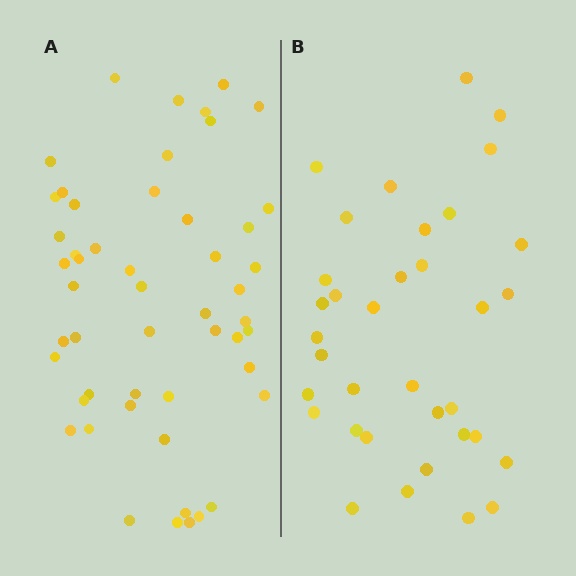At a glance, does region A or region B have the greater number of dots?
Region A (the left region) has more dots.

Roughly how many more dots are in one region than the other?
Region A has approximately 15 more dots than region B.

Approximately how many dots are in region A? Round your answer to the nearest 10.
About 50 dots. (The exact count is 51, which rounds to 50.)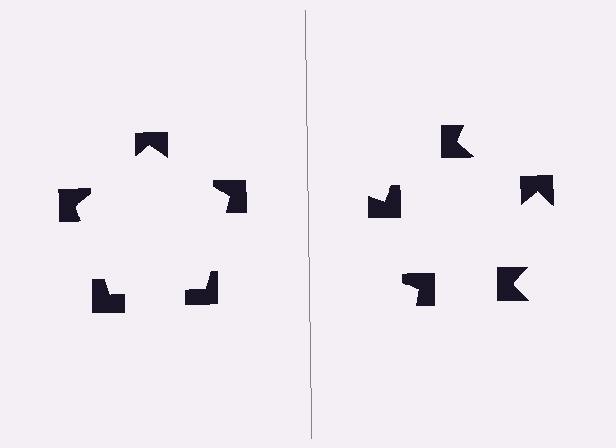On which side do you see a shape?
An illusory pentagon appears on the left side. On the right side the wedge cuts are rotated, so no coherent shape forms.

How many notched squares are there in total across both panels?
10 — 5 on each side.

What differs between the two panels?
The notched squares are positioned identically on both sides; only the wedge orientations differ. On the left they align to a pentagon; on the right they are misaligned.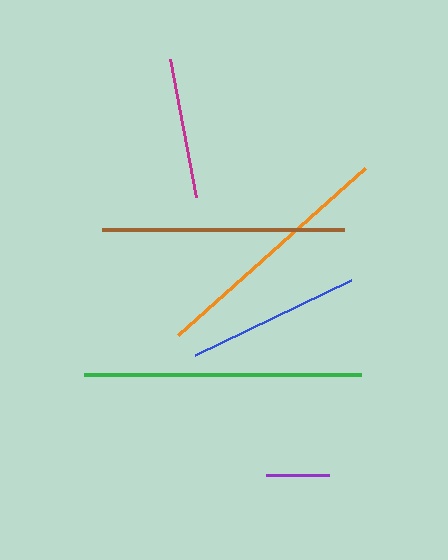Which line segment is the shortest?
The purple line is the shortest at approximately 63 pixels.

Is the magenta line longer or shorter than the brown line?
The brown line is longer than the magenta line.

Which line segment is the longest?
The green line is the longest at approximately 277 pixels.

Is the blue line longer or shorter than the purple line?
The blue line is longer than the purple line.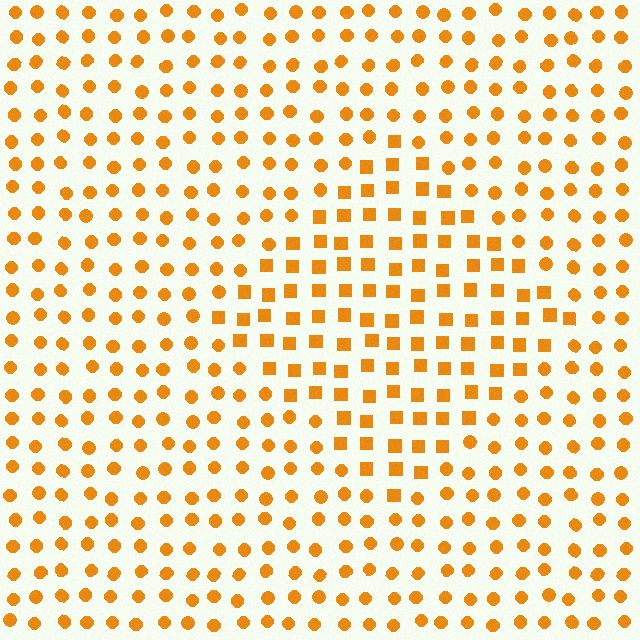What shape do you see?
I see a diamond.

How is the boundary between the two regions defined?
The boundary is defined by a change in element shape: squares inside vs. circles outside. All elements share the same color and spacing.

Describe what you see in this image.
The image is filled with small orange elements arranged in a uniform grid. A diamond-shaped region contains squares, while the surrounding area contains circles. The boundary is defined purely by the change in element shape.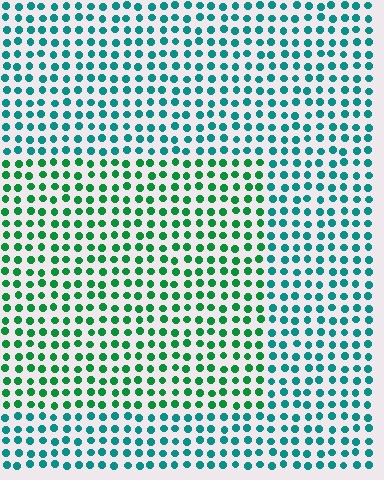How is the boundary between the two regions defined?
The boundary is defined purely by a slight shift in hue (about 36 degrees). Spacing, size, and orientation are identical on both sides.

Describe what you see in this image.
The image is filled with small teal elements in a uniform arrangement. A rectangle-shaped region is visible where the elements are tinted to a slightly different hue, forming a subtle color boundary.